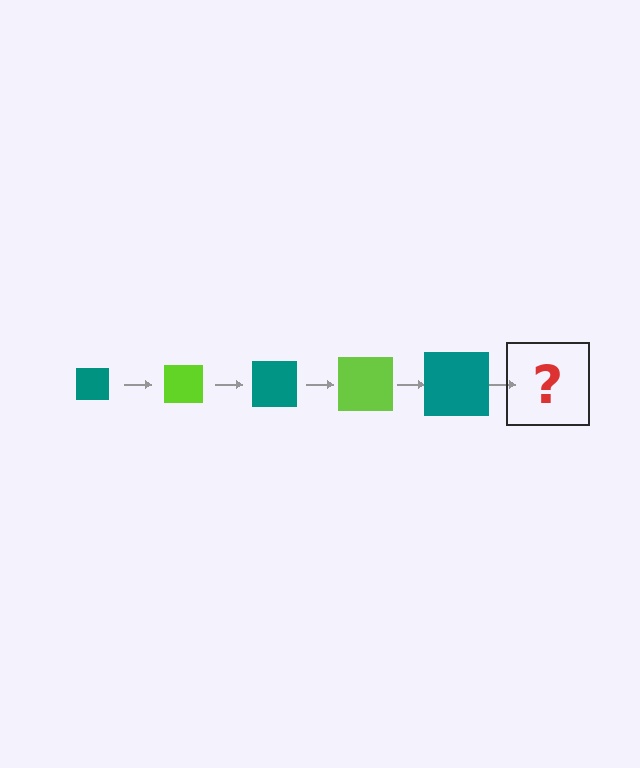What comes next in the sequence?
The next element should be a lime square, larger than the previous one.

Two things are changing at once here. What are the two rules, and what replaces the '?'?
The two rules are that the square grows larger each step and the color cycles through teal and lime. The '?' should be a lime square, larger than the previous one.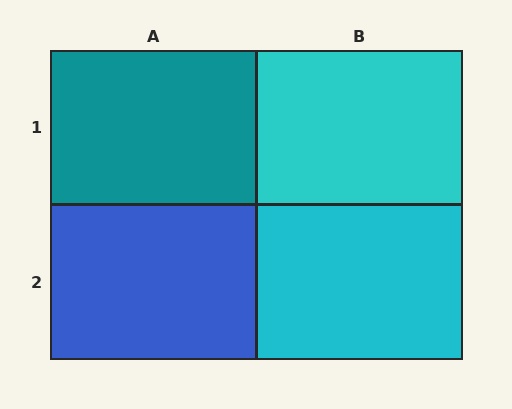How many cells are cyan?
2 cells are cyan.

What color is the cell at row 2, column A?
Blue.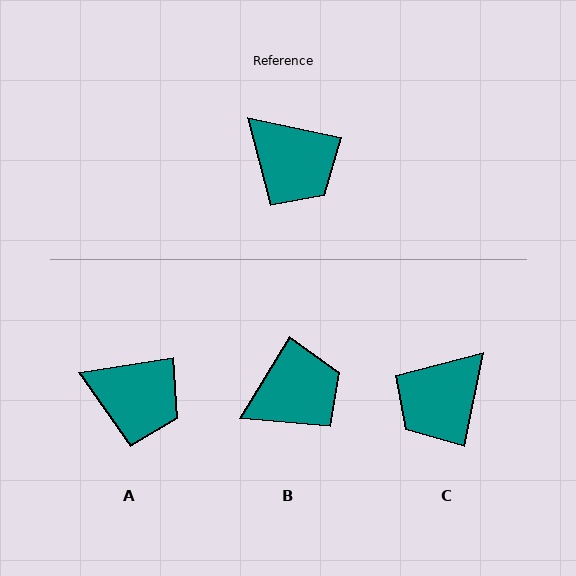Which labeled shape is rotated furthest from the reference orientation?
C, about 90 degrees away.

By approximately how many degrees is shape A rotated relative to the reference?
Approximately 21 degrees counter-clockwise.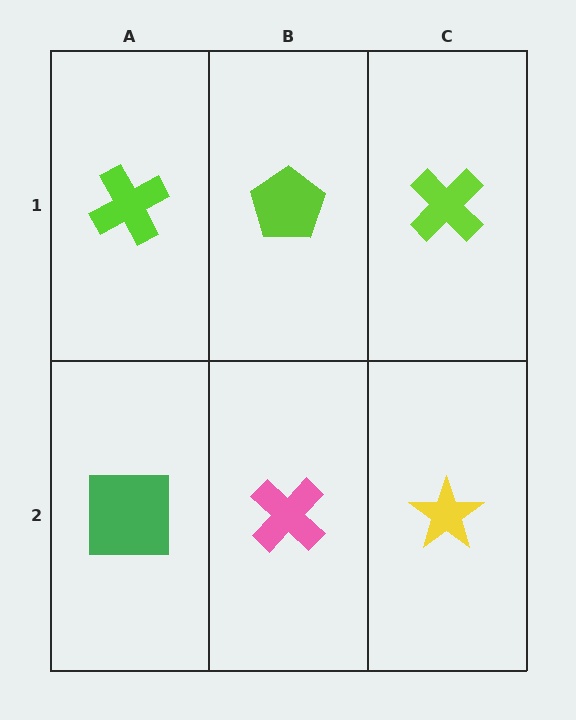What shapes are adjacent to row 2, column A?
A lime cross (row 1, column A), a pink cross (row 2, column B).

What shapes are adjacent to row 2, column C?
A lime cross (row 1, column C), a pink cross (row 2, column B).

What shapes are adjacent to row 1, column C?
A yellow star (row 2, column C), a lime pentagon (row 1, column B).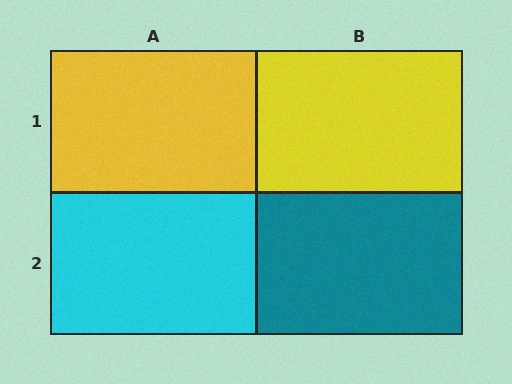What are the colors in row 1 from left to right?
Yellow, yellow.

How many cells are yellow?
2 cells are yellow.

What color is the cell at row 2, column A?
Cyan.